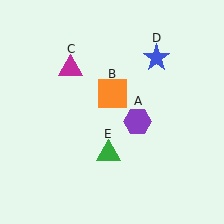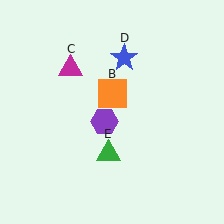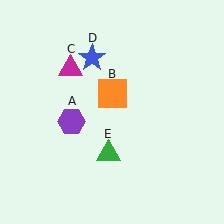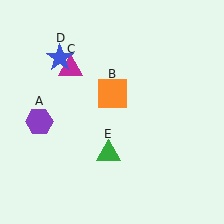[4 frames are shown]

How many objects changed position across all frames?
2 objects changed position: purple hexagon (object A), blue star (object D).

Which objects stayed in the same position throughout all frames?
Orange square (object B) and magenta triangle (object C) and green triangle (object E) remained stationary.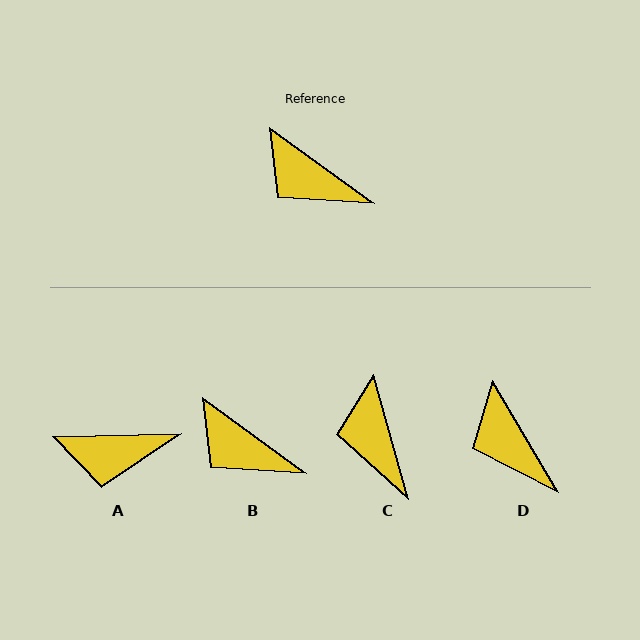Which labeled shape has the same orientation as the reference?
B.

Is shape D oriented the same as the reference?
No, it is off by about 23 degrees.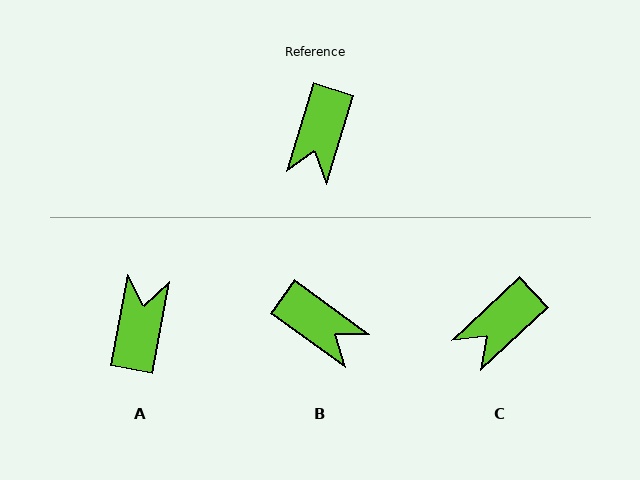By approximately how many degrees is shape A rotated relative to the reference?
Approximately 173 degrees clockwise.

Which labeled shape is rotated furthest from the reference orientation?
A, about 173 degrees away.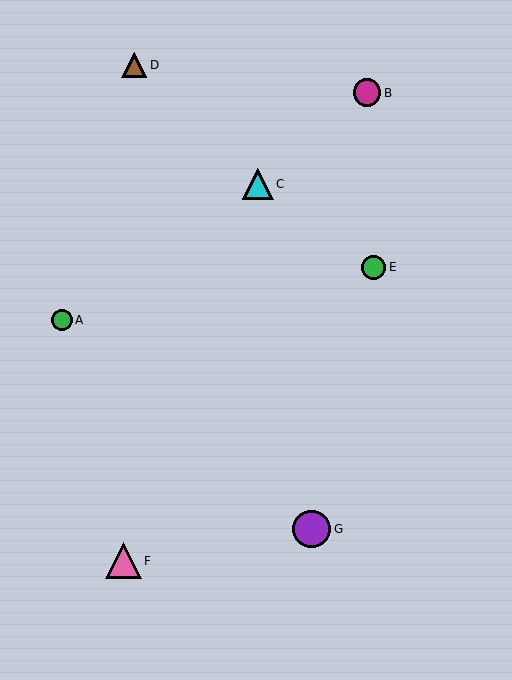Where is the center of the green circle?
The center of the green circle is at (374, 267).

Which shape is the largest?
The purple circle (labeled G) is the largest.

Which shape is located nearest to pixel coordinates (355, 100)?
The magenta circle (labeled B) at (367, 93) is nearest to that location.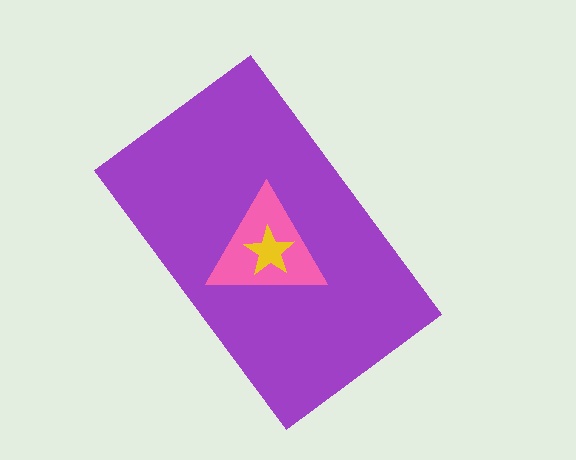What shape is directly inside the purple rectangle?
The pink triangle.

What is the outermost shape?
The purple rectangle.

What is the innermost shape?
The yellow star.